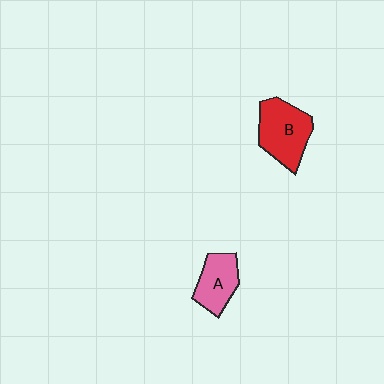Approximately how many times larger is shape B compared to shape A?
Approximately 1.4 times.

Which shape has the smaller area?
Shape A (pink).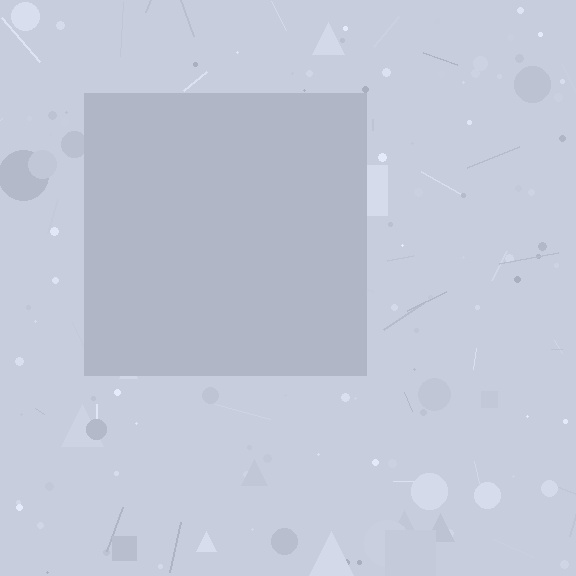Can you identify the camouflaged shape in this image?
The camouflaged shape is a square.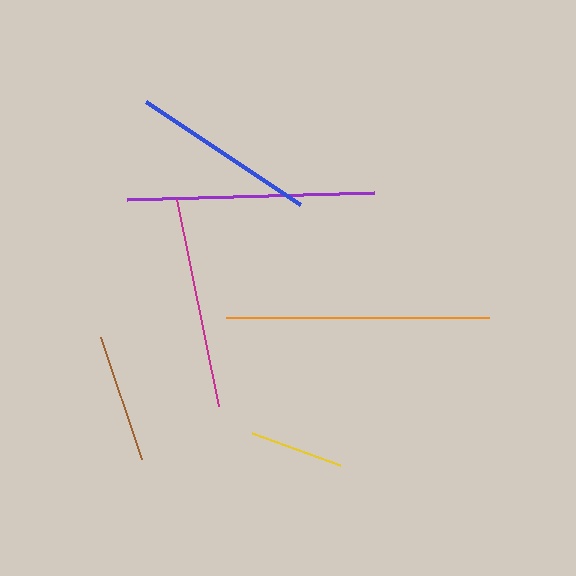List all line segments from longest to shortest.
From longest to shortest: orange, purple, magenta, blue, brown, yellow.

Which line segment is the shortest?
The yellow line is the shortest at approximately 93 pixels.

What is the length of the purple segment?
The purple segment is approximately 247 pixels long.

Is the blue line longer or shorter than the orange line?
The orange line is longer than the blue line.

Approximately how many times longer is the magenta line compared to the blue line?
The magenta line is approximately 1.1 times the length of the blue line.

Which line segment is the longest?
The orange line is the longest at approximately 263 pixels.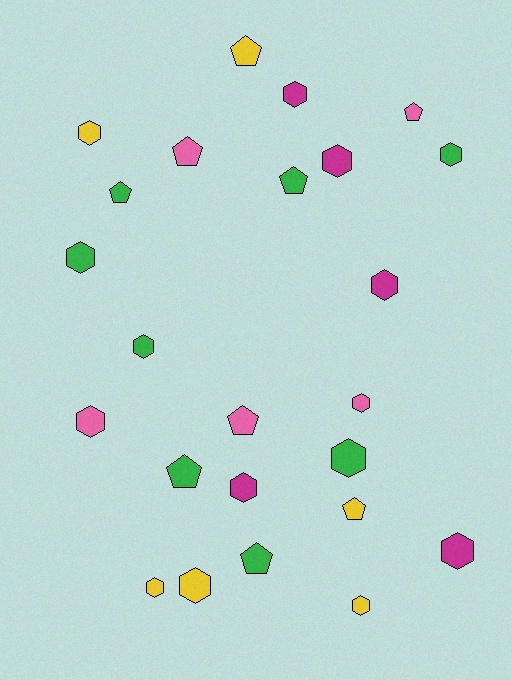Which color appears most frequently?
Green, with 8 objects.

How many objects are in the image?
There are 24 objects.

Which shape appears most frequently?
Hexagon, with 15 objects.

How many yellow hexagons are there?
There are 4 yellow hexagons.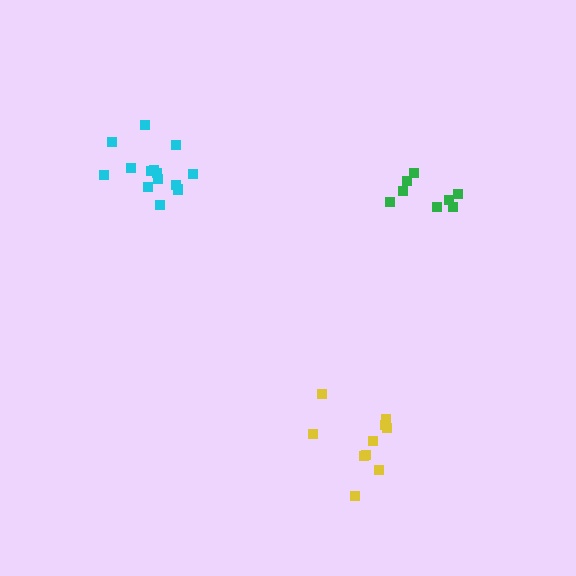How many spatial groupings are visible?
There are 3 spatial groupings.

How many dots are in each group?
Group 1: 10 dots, Group 2: 14 dots, Group 3: 8 dots (32 total).